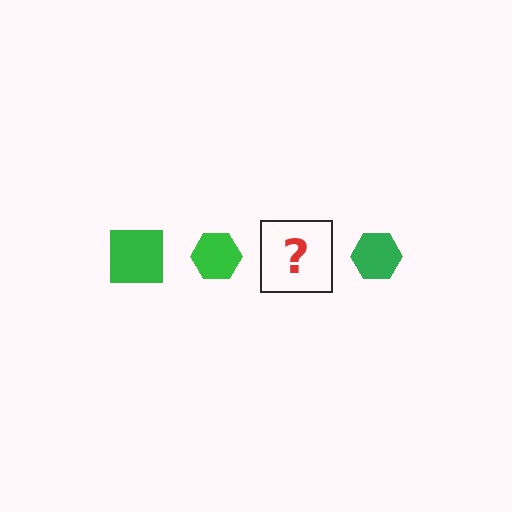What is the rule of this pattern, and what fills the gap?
The rule is that the pattern cycles through square, hexagon shapes in green. The gap should be filled with a green square.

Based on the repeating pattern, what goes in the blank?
The blank should be a green square.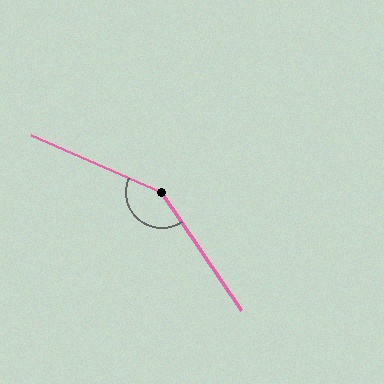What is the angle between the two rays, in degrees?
Approximately 148 degrees.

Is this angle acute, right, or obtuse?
It is obtuse.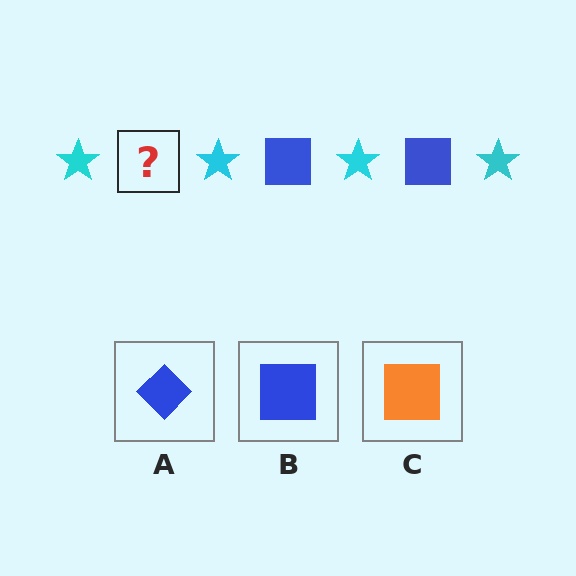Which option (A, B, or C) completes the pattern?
B.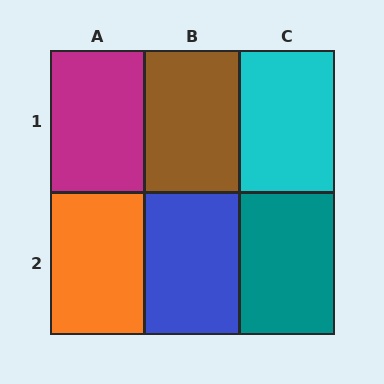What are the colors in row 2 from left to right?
Orange, blue, teal.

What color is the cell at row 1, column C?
Cyan.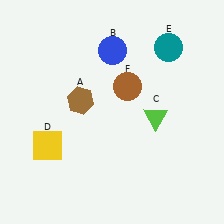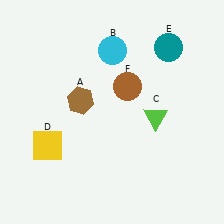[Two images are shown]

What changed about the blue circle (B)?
In Image 1, B is blue. In Image 2, it changed to cyan.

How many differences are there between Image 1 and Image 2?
There is 1 difference between the two images.